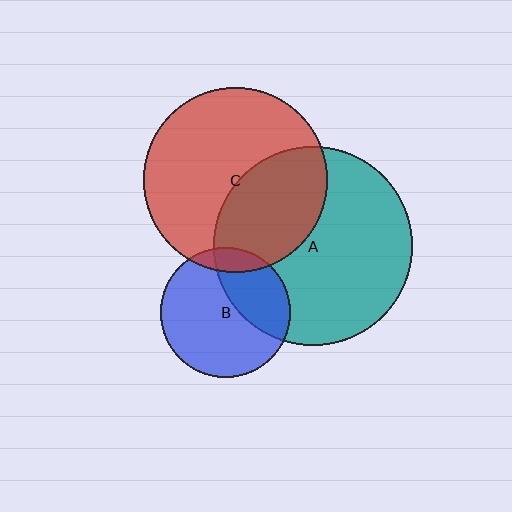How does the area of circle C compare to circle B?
Approximately 2.0 times.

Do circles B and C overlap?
Yes.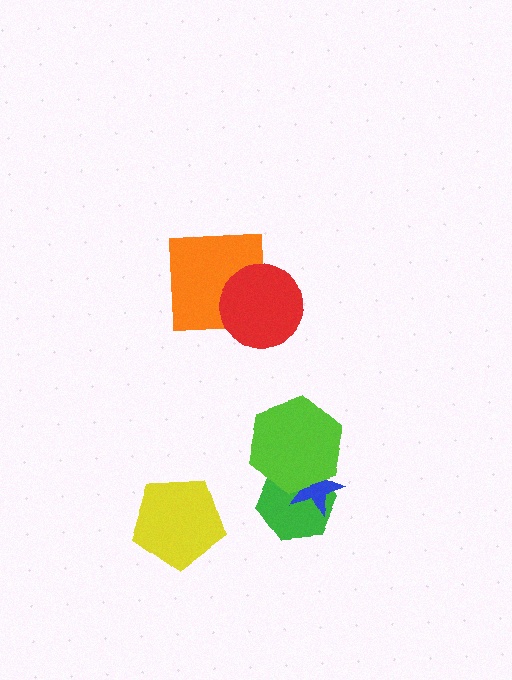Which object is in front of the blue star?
The lime hexagon is in front of the blue star.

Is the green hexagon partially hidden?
Yes, it is partially covered by another shape.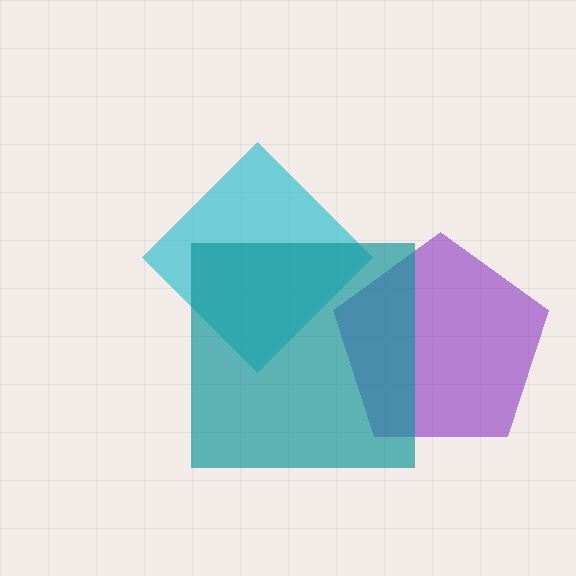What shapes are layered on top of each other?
The layered shapes are: a purple pentagon, a cyan diamond, a teal square.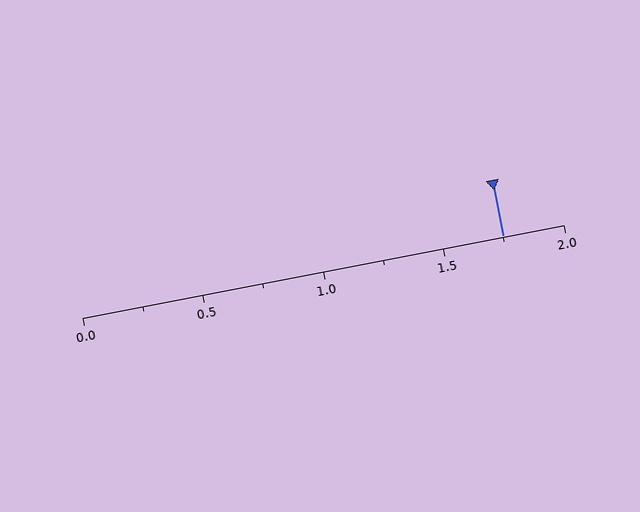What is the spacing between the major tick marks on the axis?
The major ticks are spaced 0.5 apart.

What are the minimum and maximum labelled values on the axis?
The axis runs from 0.0 to 2.0.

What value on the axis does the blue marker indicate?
The marker indicates approximately 1.75.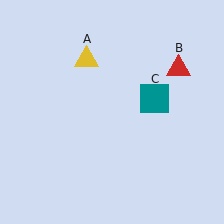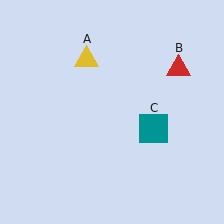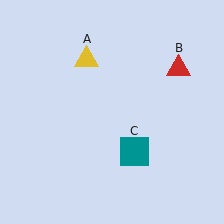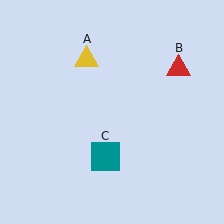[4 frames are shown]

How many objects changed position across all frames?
1 object changed position: teal square (object C).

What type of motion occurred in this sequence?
The teal square (object C) rotated clockwise around the center of the scene.